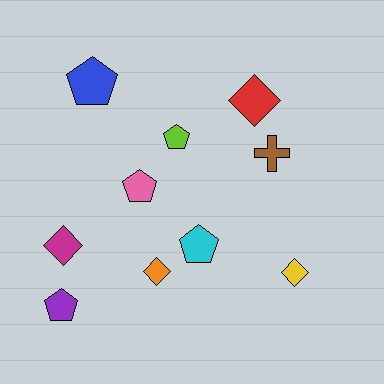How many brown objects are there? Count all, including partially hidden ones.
There is 1 brown object.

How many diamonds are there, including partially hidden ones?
There are 4 diamonds.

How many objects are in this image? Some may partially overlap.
There are 10 objects.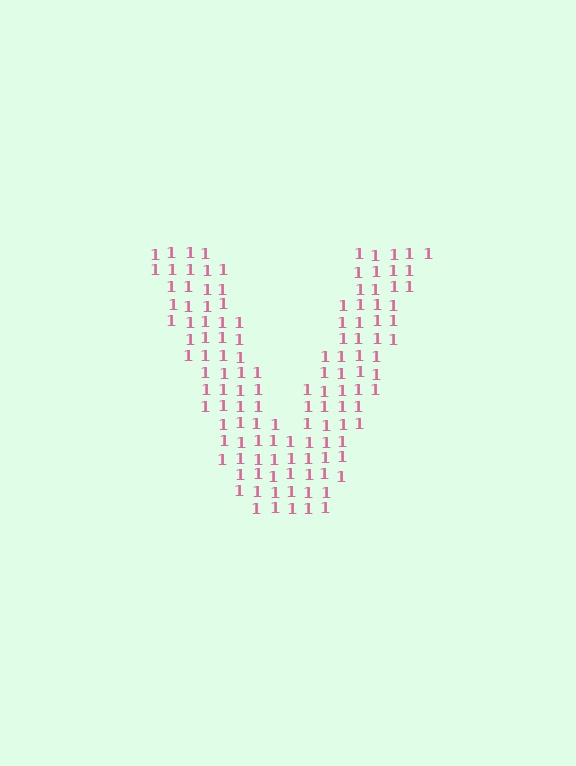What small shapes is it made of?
It is made of small digit 1's.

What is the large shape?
The large shape is the letter V.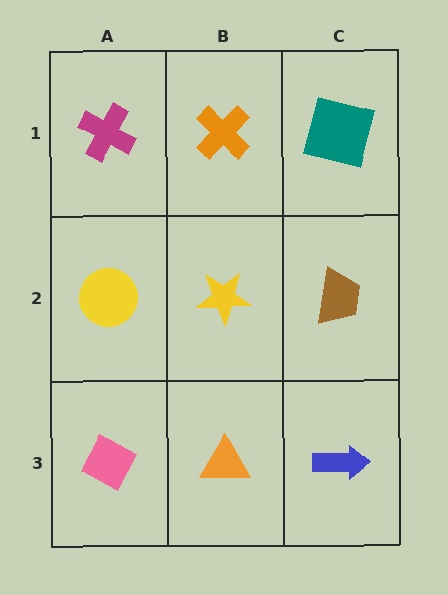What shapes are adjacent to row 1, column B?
A yellow star (row 2, column B), a magenta cross (row 1, column A), a teal square (row 1, column C).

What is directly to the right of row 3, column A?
An orange triangle.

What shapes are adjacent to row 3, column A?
A yellow circle (row 2, column A), an orange triangle (row 3, column B).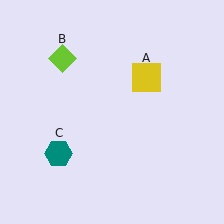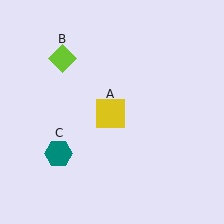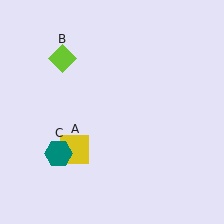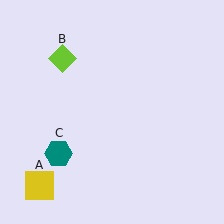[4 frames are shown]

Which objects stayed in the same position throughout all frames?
Lime diamond (object B) and teal hexagon (object C) remained stationary.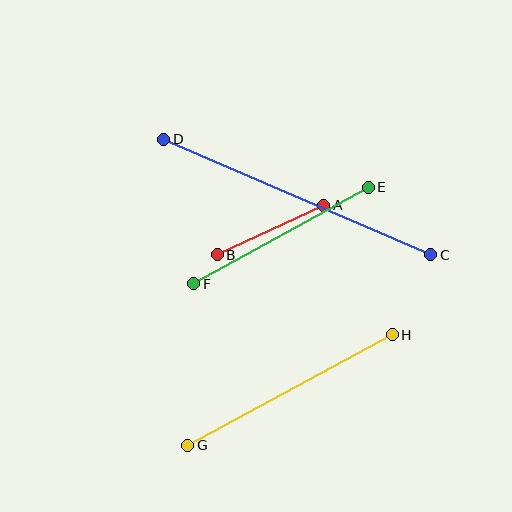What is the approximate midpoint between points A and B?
The midpoint is at approximately (270, 230) pixels.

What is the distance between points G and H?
The distance is approximately 232 pixels.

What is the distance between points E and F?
The distance is approximately 199 pixels.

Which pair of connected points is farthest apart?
Points C and D are farthest apart.